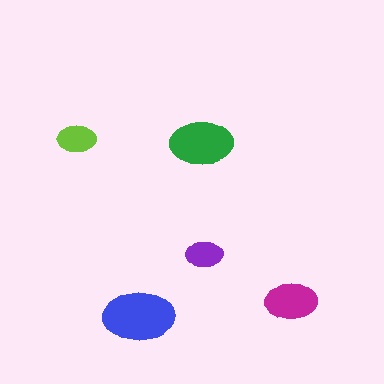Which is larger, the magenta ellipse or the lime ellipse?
The magenta one.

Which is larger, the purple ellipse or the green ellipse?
The green one.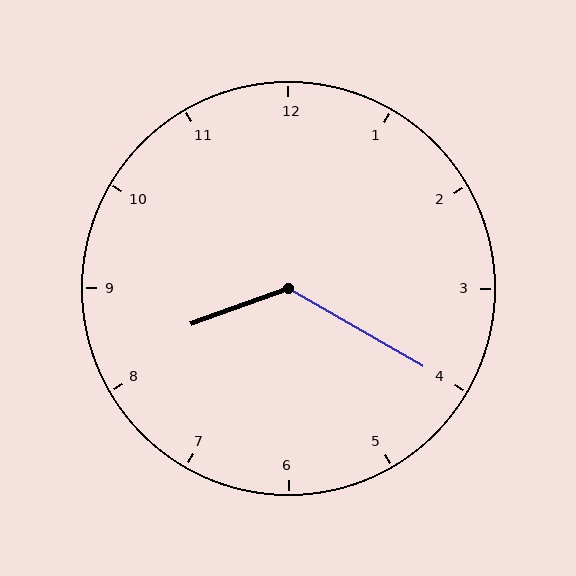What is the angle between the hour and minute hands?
Approximately 130 degrees.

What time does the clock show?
8:20.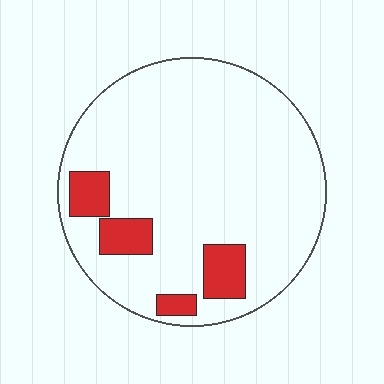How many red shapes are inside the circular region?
4.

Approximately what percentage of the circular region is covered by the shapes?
Approximately 15%.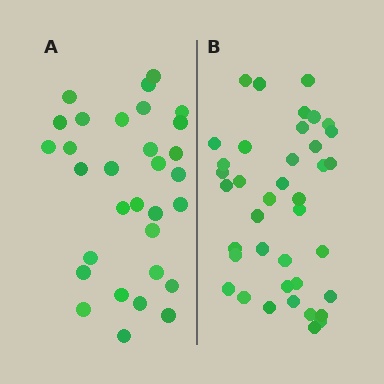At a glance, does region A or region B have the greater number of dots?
Region B (the right region) has more dots.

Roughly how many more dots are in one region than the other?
Region B has roughly 8 or so more dots than region A.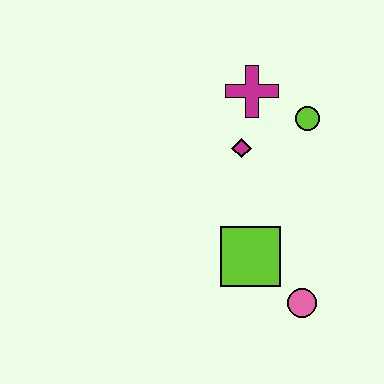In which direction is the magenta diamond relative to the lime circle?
The magenta diamond is to the left of the lime circle.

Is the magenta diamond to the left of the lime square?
Yes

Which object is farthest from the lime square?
The magenta cross is farthest from the lime square.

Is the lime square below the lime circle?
Yes